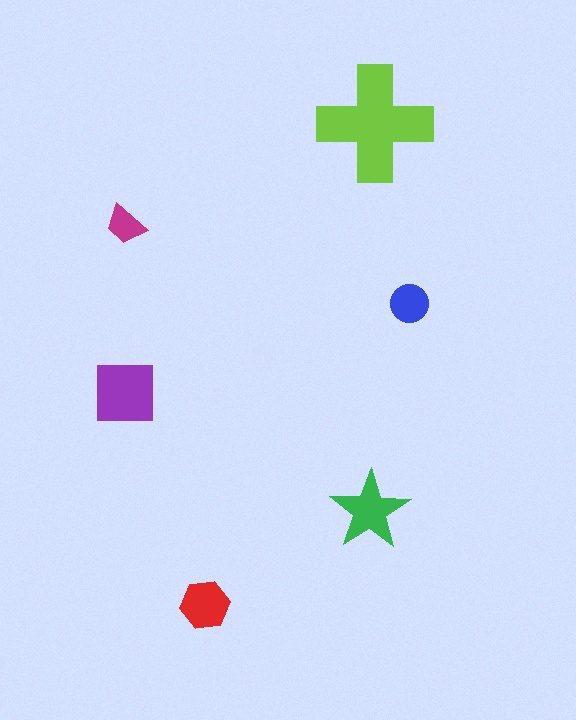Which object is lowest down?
The red hexagon is bottommost.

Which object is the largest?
The lime cross.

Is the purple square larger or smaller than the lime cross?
Smaller.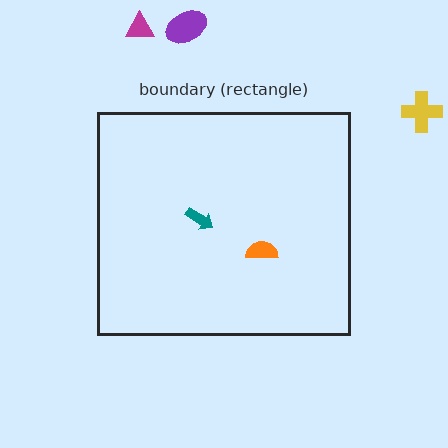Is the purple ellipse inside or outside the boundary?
Outside.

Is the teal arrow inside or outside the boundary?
Inside.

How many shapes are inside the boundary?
2 inside, 3 outside.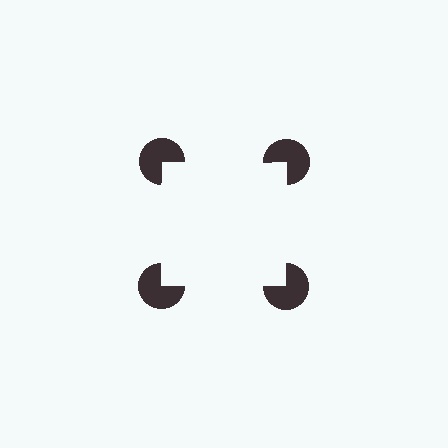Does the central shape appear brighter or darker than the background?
It typically appears slightly brighter than the background, even though no actual brightness change is drawn.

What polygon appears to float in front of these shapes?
An illusory square — its edges are inferred from the aligned wedge cuts in the pac-man discs, not physically drawn.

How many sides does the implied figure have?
4 sides.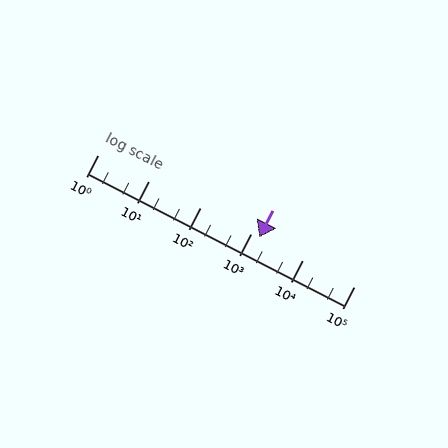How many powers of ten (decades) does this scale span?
The scale spans 5 decades, from 1 to 100000.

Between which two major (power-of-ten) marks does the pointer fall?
The pointer is between 1000 and 10000.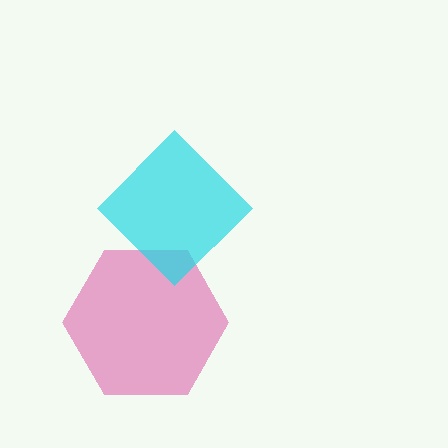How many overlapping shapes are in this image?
There are 2 overlapping shapes in the image.